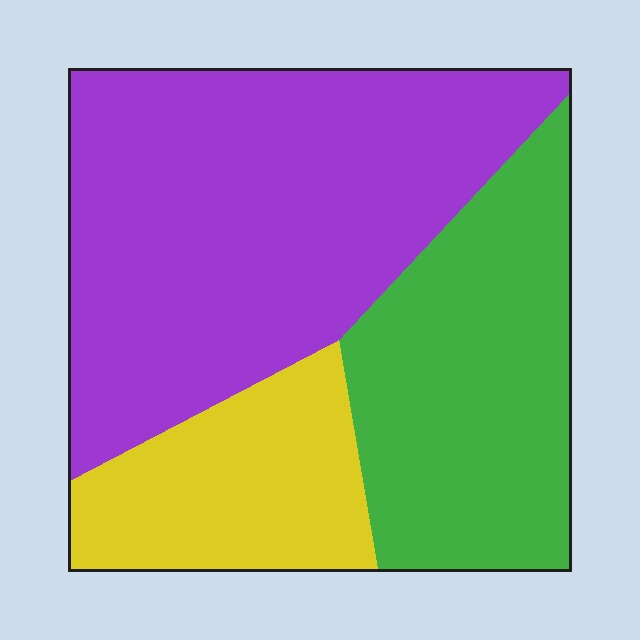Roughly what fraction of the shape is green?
Green covers 31% of the shape.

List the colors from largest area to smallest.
From largest to smallest: purple, green, yellow.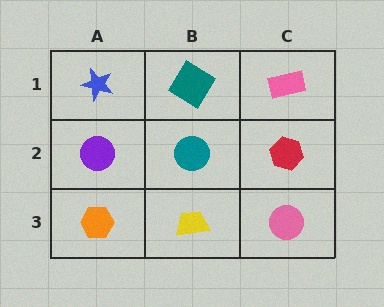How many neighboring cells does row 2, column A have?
3.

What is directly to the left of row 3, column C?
A yellow trapezoid.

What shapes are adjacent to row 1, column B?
A teal circle (row 2, column B), a blue star (row 1, column A), a pink rectangle (row 1, column C).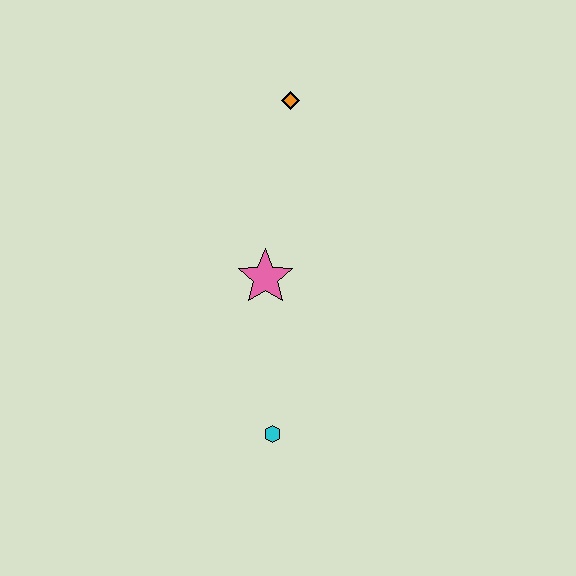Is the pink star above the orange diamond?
No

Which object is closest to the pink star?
The cyan hexagon is closest to the pink star.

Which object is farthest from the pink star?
The orange diamond is farthest from the pink star.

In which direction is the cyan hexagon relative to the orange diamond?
The cyan hexagon is below the orange diamond.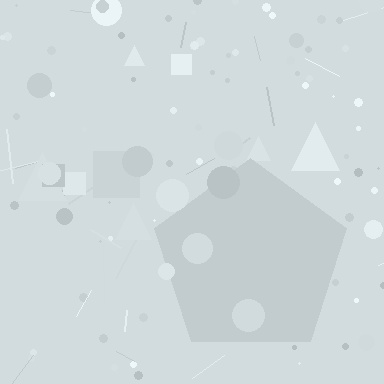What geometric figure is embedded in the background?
A pentagon is embedded in the background.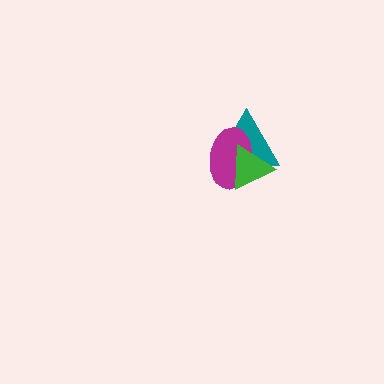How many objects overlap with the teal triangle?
2 objects overlap with the teal triangle.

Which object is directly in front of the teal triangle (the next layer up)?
The magenta ellipse is directly in front of the teal triangle.